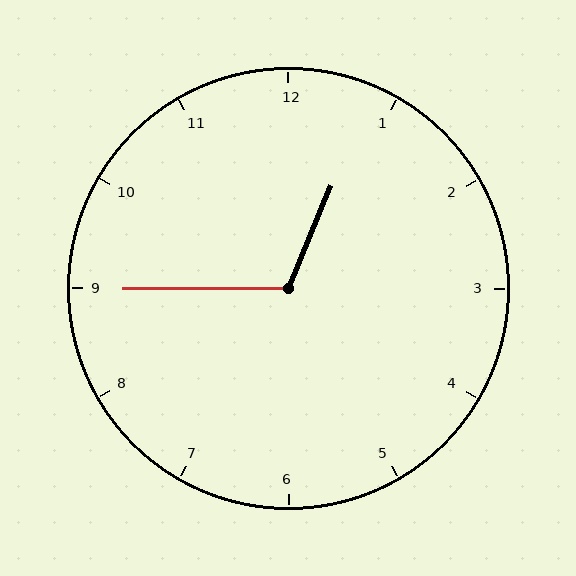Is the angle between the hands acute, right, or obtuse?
It is obtuse.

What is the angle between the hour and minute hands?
Approximately 112 degrees.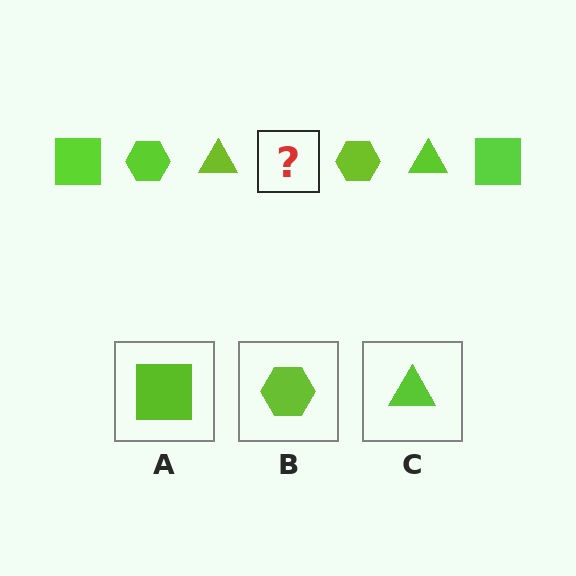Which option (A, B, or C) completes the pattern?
A.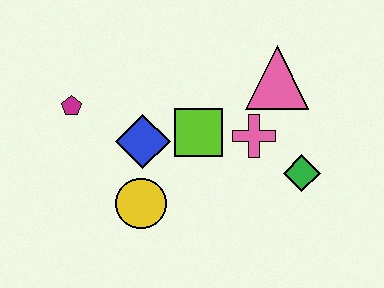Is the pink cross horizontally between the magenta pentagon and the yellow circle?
No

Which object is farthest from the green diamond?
The magenta pentagon is farthest from the green diamond.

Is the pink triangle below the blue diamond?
No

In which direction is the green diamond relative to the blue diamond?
The green diamond is to the right of the blue diamond.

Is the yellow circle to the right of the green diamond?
No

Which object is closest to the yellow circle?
The blue diamond is closest to the yellow circle.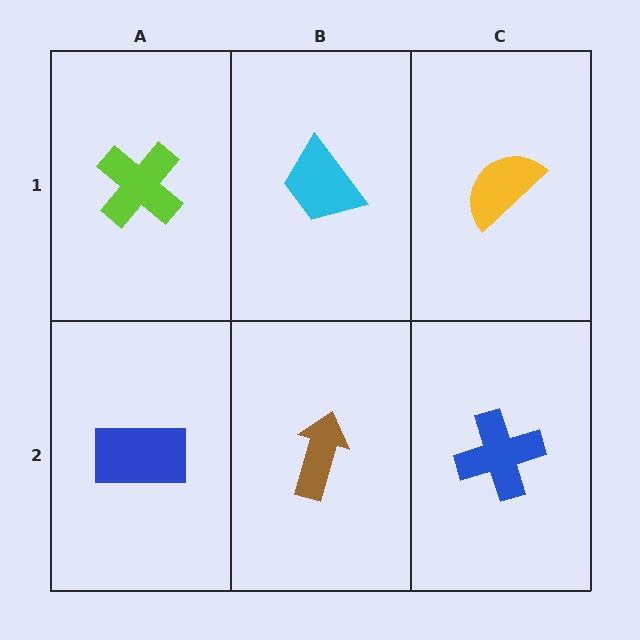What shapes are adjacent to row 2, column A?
A lime cross (row 1, column A), a brown arrow (row 2, column B).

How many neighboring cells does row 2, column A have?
2.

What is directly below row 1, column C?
A blue cross.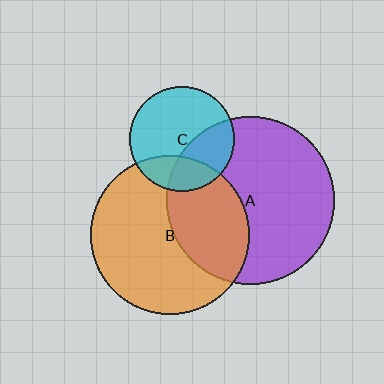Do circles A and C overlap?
Yes.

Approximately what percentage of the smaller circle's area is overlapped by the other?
Approximately 35%.